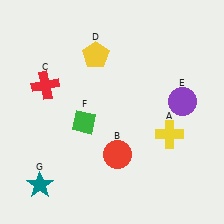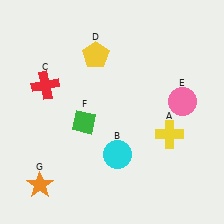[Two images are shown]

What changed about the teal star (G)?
In Image 1, G is teal. In Image 2, it changed to orange.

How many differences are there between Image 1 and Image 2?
There are 3 differences between the two images.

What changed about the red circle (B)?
In Image 1, B is red. In Image 2, it changed to cyan.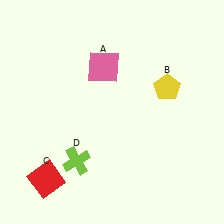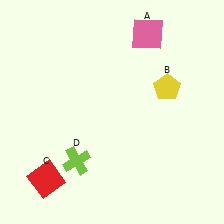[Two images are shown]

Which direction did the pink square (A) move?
The pink square (A) moved right.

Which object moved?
The pink square (A) moved right.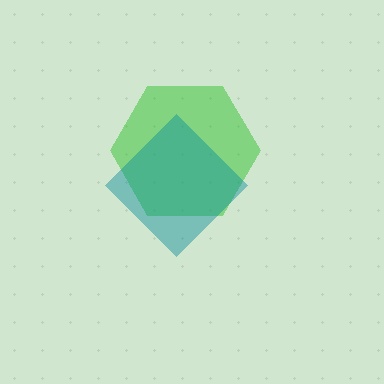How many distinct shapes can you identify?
There are 2 distinct shapes: a green hexagon, a teal diamond.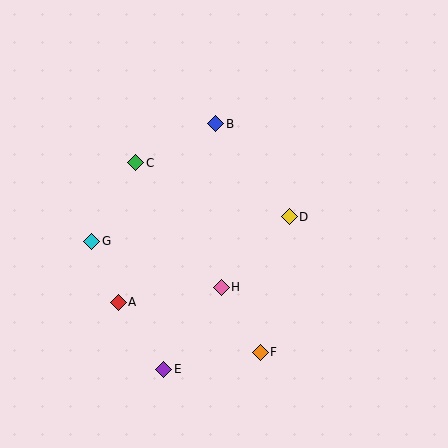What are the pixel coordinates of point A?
Point A is at (118, 302).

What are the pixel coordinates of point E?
Point E is at (164, 369).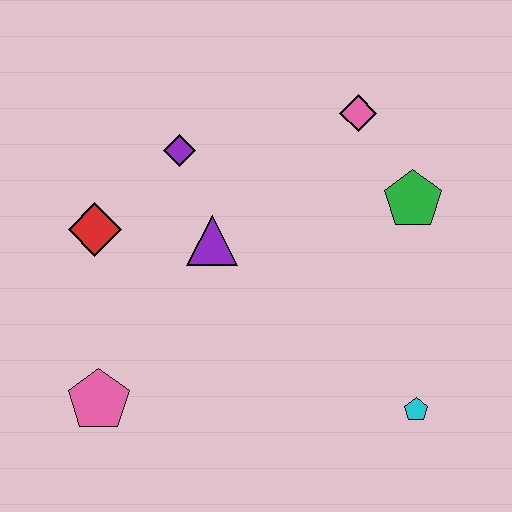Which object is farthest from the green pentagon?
The pink pentagon is farthest from the green pentagon.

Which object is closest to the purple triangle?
The purple diamond is closest to the purple triangle.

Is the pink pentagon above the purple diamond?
No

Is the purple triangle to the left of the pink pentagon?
No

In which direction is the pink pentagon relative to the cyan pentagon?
The pink pentagon is to the left of the cyan pentagon.